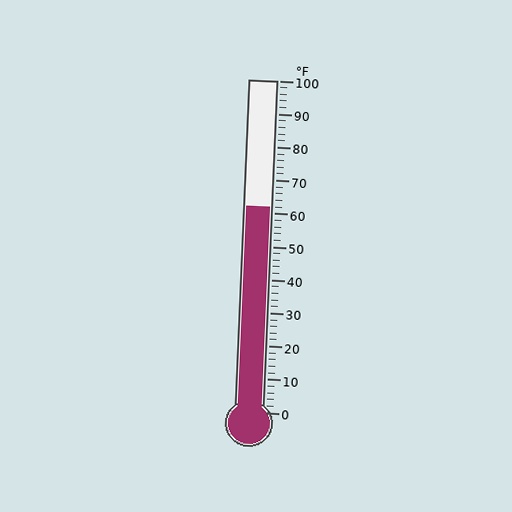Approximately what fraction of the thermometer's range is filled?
The thermometer is filled to approximately 60% of its range.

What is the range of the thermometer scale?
The thermometer scale ranges from 0°F to 100°F.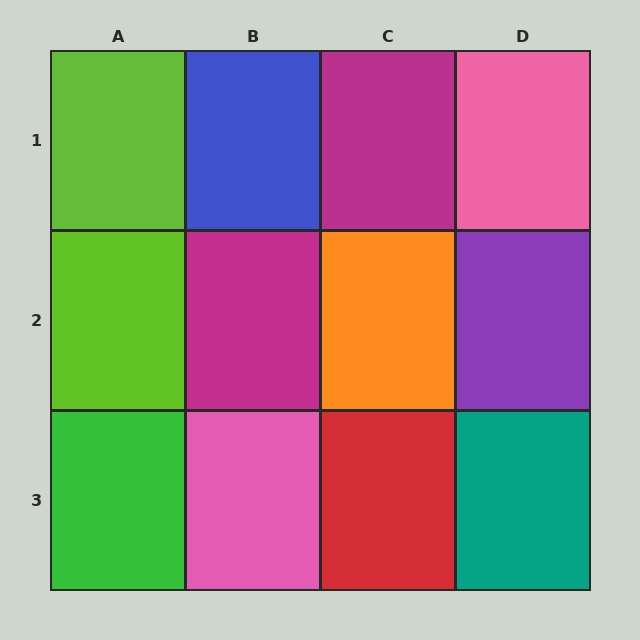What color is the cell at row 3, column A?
Green.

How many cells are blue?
1 cell is blue.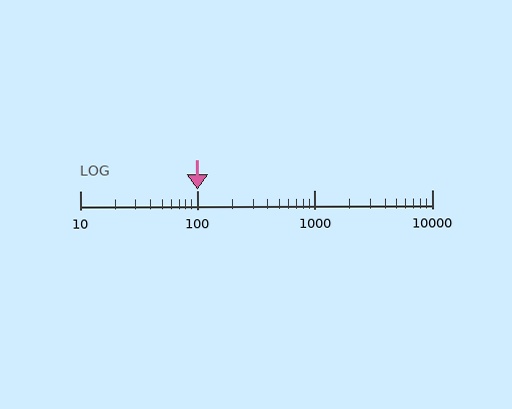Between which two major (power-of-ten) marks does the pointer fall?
The pointer is between 100 and 1000.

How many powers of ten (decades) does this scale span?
The scale spans 3 decades, from 10 to 10000.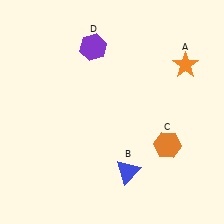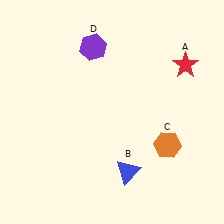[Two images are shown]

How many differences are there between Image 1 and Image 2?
There is 1 difference between the two images.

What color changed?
The star (A) changed from orange in Image 1 to red in Image 2.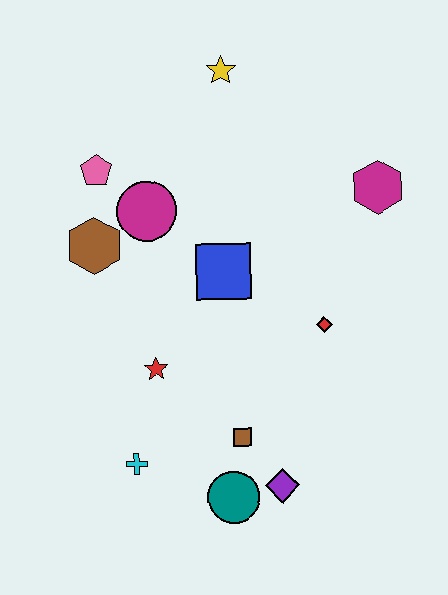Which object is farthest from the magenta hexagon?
The cyan cross is farthest from the magenta hexagon.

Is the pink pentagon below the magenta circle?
No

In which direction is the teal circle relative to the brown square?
The teal circle is below the brown square.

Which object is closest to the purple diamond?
The teal circle is closest to the purple diamond.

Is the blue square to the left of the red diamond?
Yes